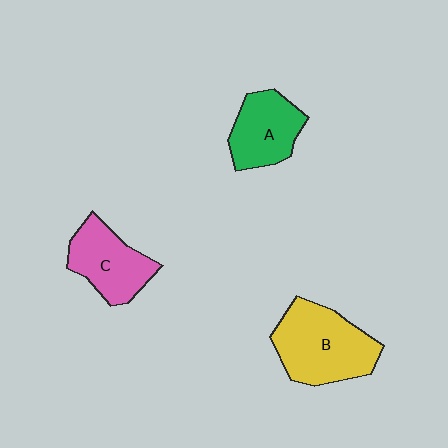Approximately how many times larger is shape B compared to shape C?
Approximately 1.4 times.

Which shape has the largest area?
Shape B (yellow).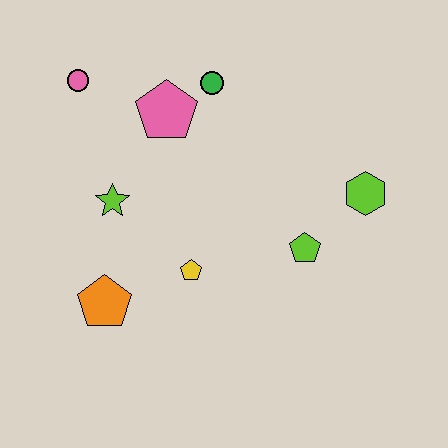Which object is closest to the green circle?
The pink pentagon is closest to the green circle.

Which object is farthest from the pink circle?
The lime hexagon is farthest from the pink circle.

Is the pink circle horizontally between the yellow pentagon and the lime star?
No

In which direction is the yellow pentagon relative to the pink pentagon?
The yellow pentagon is below the pink pentagon.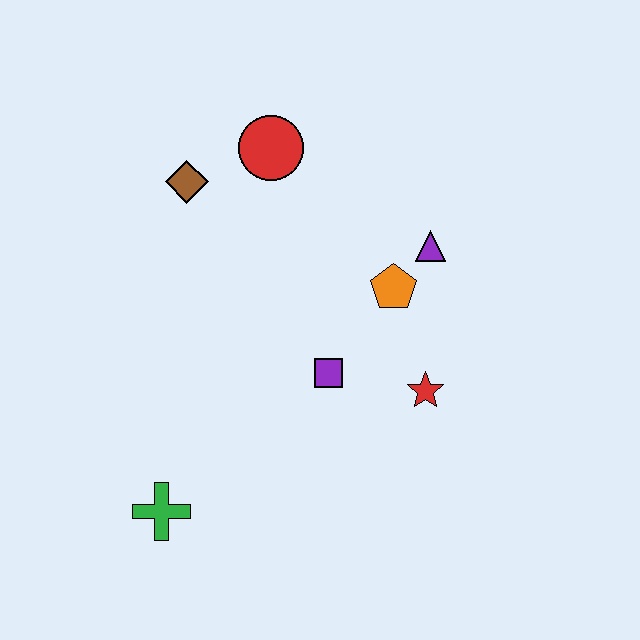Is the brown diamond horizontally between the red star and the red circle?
No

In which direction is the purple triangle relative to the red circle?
The purple triangle is to the right of the red circle.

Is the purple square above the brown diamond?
No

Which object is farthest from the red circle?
The green cross is farthest from the red circle.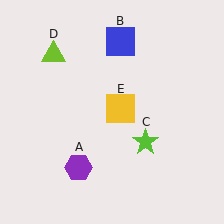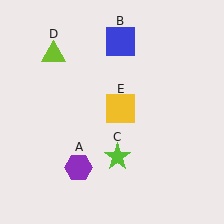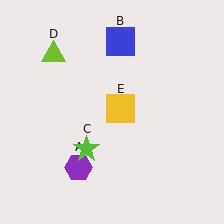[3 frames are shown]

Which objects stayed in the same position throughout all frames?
Purple hexagon (object A) and blue square (object B) and lime triangle (object D) and yellow square (object E) remained stationary.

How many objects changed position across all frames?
1 object changed position: lime star (object C).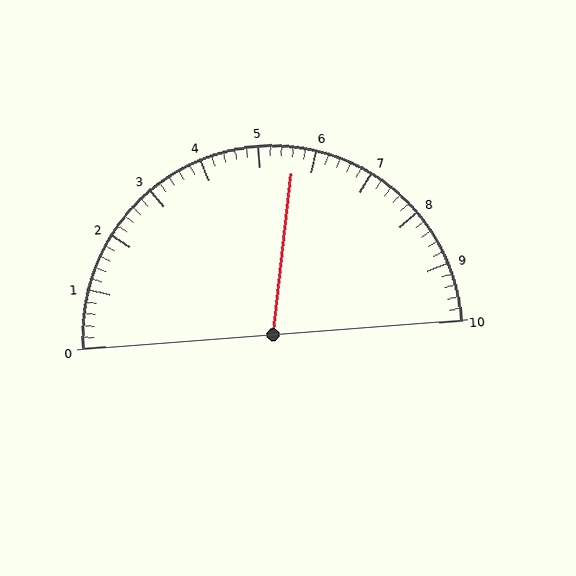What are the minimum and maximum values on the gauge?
The gauge ranges from 0 to 10.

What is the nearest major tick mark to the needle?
The nearest major tick mark is 6.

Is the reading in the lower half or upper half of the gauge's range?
The reading is in the upper half of the range (0 to 10).